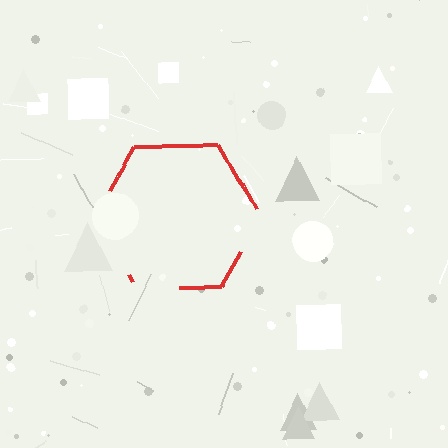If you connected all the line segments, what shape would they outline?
They would outline a hexagon.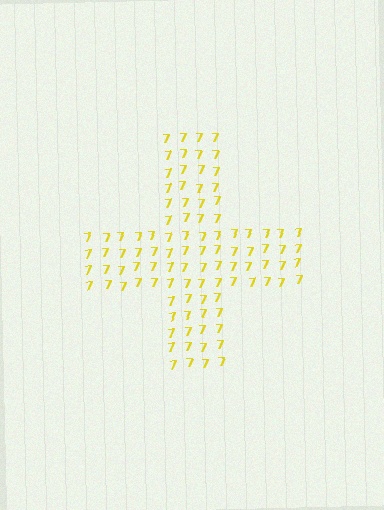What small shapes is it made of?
It is made of small digit 7's.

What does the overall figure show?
The overall figure shows a cross.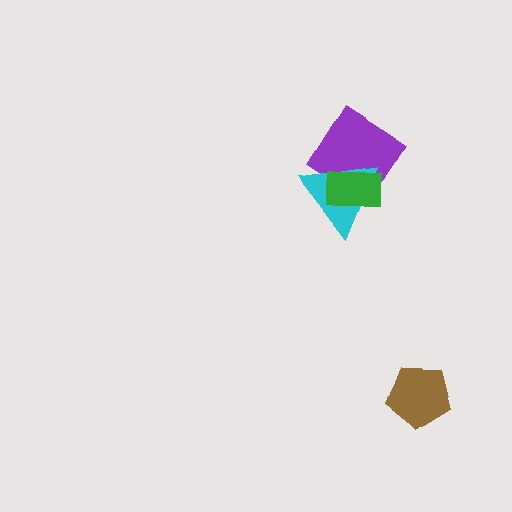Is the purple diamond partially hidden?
Yes, it is partially covered by another shape.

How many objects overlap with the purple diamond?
2 objects overlap with the purple diamond.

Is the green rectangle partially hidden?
No, no other shape covers it.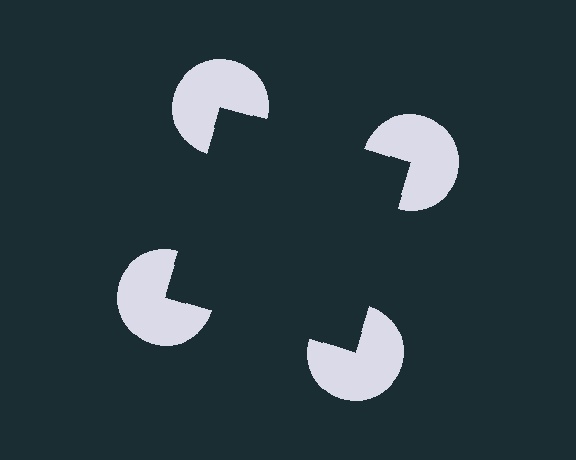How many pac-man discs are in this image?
There are 4 — one at each vertex of the illusory square.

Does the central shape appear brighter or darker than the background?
It typically appears slightly darker than the background, even though no actual brightness change is drawn.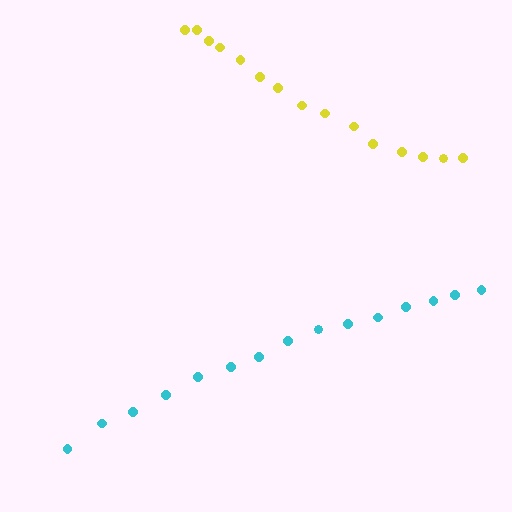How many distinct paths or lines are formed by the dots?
There are 2 distinct paths.